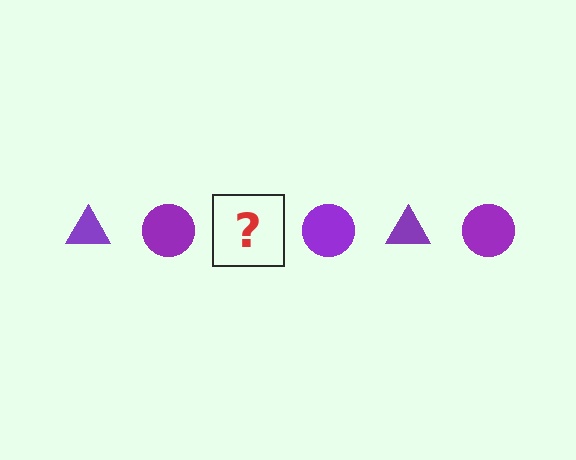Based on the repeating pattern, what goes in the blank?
The blank should be a purple triangle.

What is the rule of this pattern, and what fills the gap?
The rule is that the pattern cycles through triangle, circle shapes in purple. The gap should be filled with a purple triangle.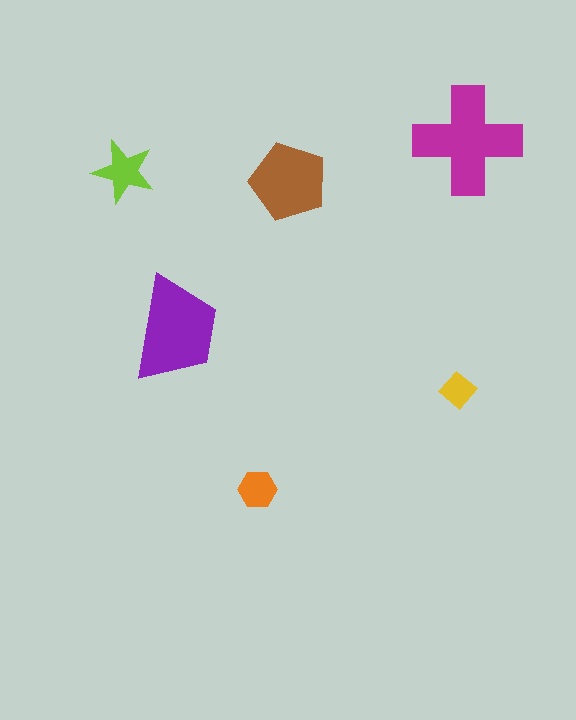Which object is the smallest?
The yellow diamond.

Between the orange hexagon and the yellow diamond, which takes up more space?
The orange hexagon.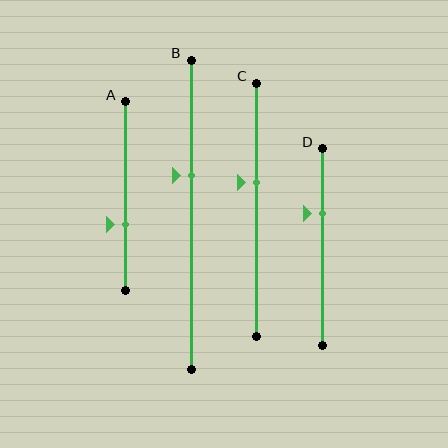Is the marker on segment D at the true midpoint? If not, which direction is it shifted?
No, the marker on segment D is shifted upward by about 17% of the segment length.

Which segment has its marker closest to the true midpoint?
Segment C has its marker closest to the true midpoint.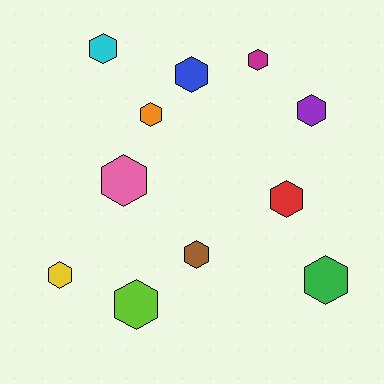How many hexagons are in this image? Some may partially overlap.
There are 11 hexagons.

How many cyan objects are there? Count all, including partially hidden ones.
There is 1 cyan object.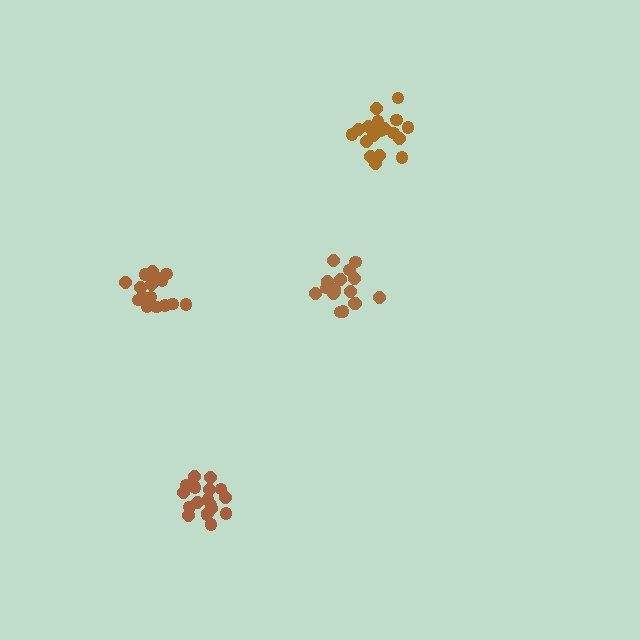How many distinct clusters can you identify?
There are 4 distinct clusters.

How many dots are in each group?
Group 1: 17 dots, Group 2: 18 dots, Group 3: 19 dots, Group 4: 18 dots (72 total).